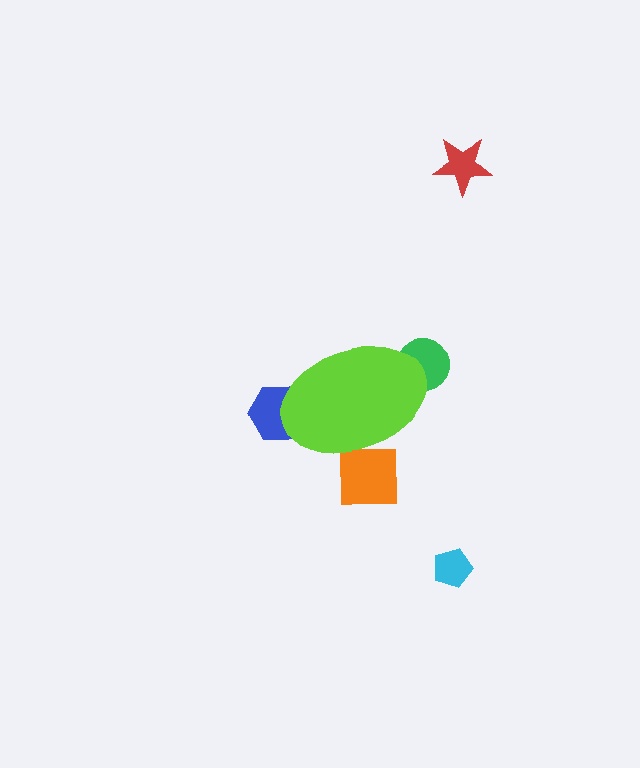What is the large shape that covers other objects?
A lime ellipse.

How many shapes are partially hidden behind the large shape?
3 shapes are partially hidden.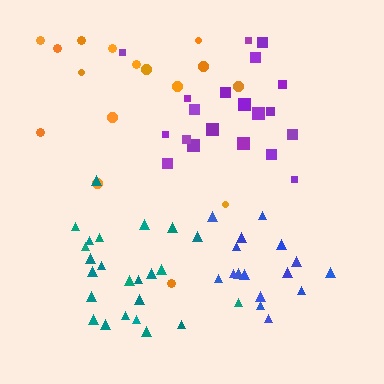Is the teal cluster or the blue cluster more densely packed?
Blue.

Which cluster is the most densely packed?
Blue.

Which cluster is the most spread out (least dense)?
Orange.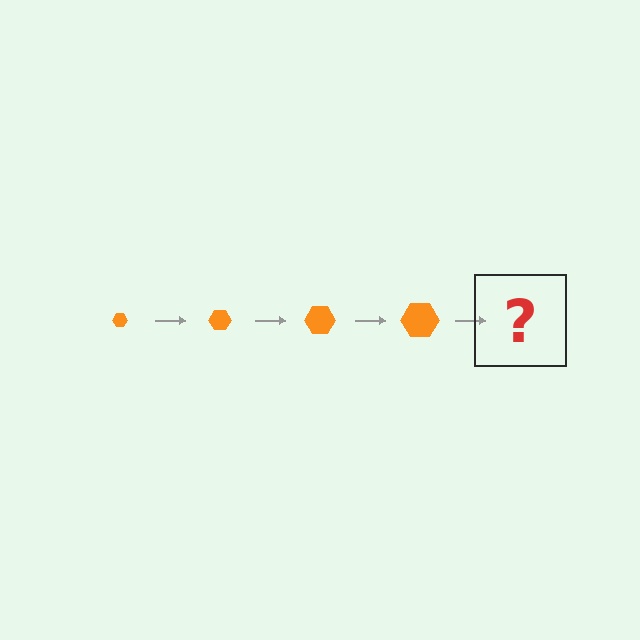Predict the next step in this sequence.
The next step is an orange hexagon, larger than the previous one.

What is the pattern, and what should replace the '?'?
The pattern is that the hexagon gets progressively larger each step. The '?' should be an orange hexagon, larger than the previous one.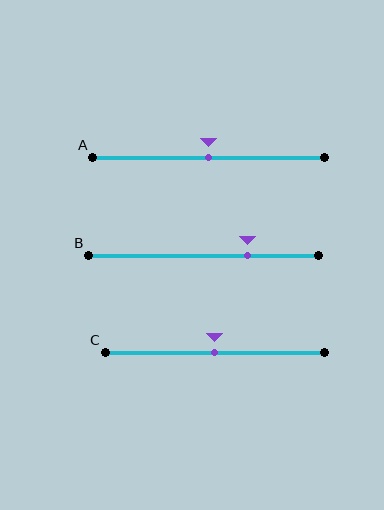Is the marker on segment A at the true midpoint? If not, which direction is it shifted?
Yes, the marker on segment A is at the true midpoint.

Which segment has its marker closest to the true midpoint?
Segment A has its marker closest to the true midpoint.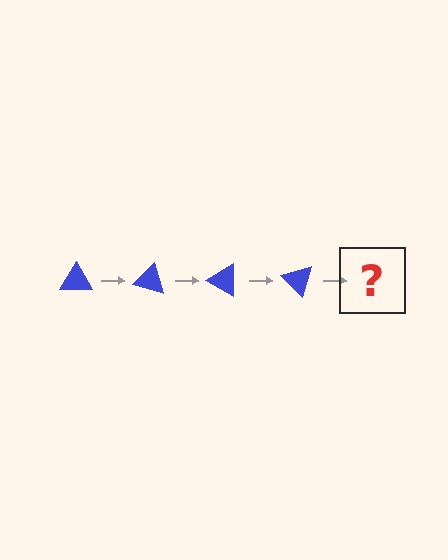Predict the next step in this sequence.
The next step is a blue triangle rotated 60 degrees.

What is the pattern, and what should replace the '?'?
The pattern is that the triangle rotates 15 degrees each step. The '?' should be a blue triangle rotated 60 degrees.